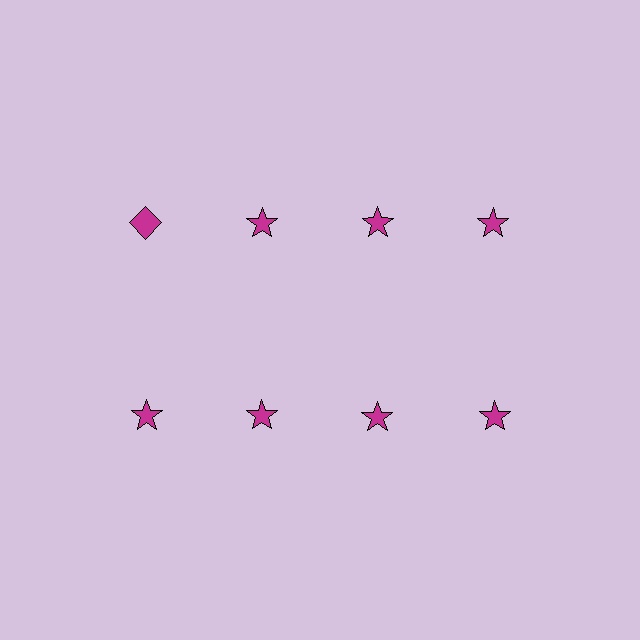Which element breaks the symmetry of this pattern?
The magenta diamond in the top row, leftmost column breaks the symmetry. All other shapes are magenta stars.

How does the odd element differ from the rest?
It has a different shape: diamond instead of star.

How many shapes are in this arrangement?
There are 8 shapes arranged in a grid pattern.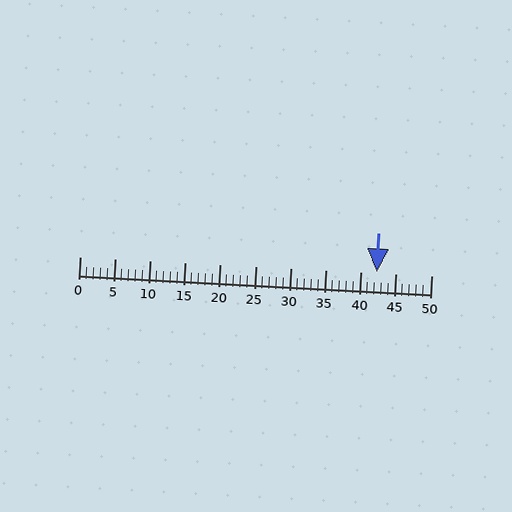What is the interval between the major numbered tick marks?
The major tick marks are spaced 5 units apart.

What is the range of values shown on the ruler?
The ruler shows values from 0 to 50.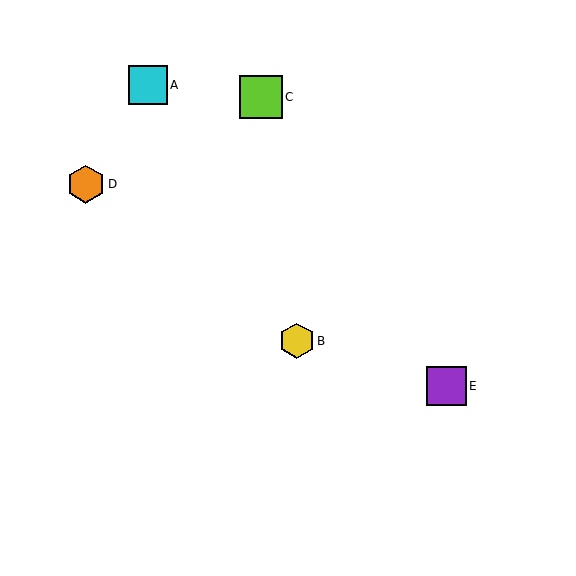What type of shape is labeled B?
Shape B is a yellow hexagon.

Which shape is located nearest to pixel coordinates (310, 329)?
The yellow hexagon (labeled B) at (297, 341) is nearest to that location.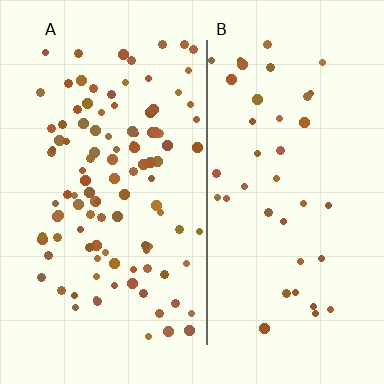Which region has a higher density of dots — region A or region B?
A (the left).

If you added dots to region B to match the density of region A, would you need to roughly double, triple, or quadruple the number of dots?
Approximately triple.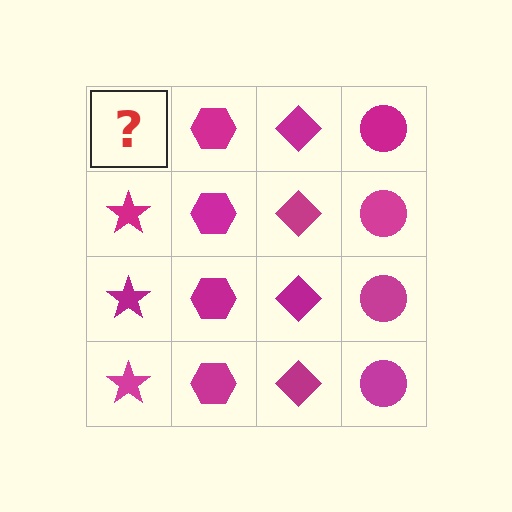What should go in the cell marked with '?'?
The missing cell should contain a magenta star.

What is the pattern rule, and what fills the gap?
The rule is that each column has a consistent shape. The gap should be filled with a magenta star.